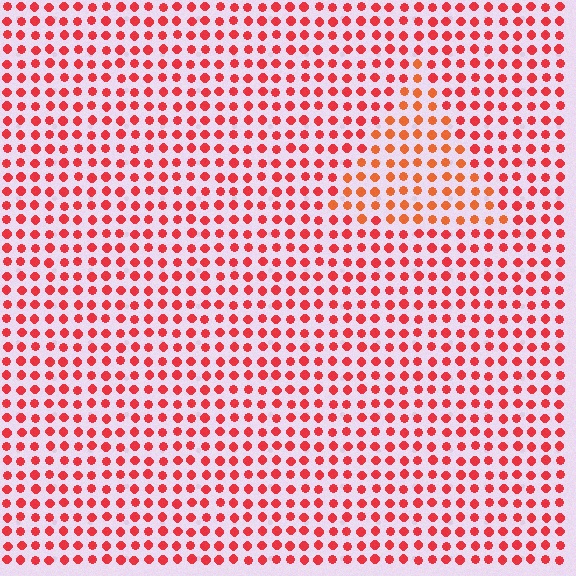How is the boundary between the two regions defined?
The boundary is defined purely by a slight shift in hue (about 22 degrees). Spacing, size, and orientation are identical on both sides.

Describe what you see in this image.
The image is filled with small red elements in a uniform arrangement. A triangle-shaped region is visible where the elements are tinted to a slightly different hue, forming a subtle color boundary.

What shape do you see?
I see a triangle.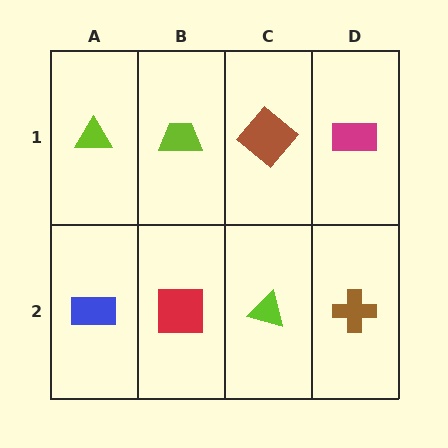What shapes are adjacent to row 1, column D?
A brown cross (row 2, column D), a brown diamond (row 1, column C).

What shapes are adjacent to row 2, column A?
A lime triangle (row 1, column A), a red square (row 2, column B).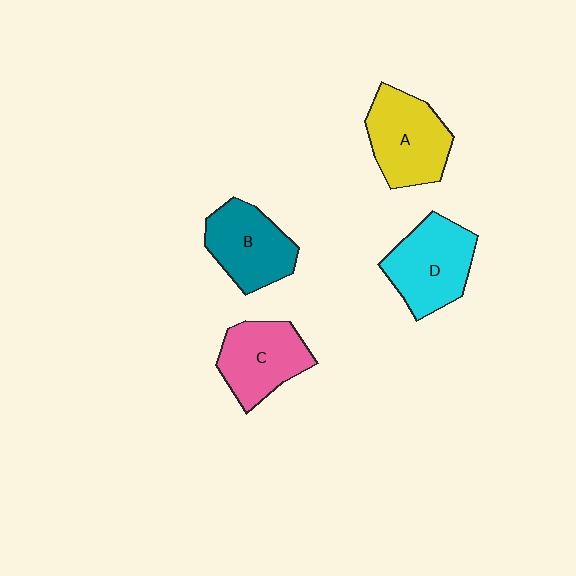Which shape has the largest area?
Shape D (cyan).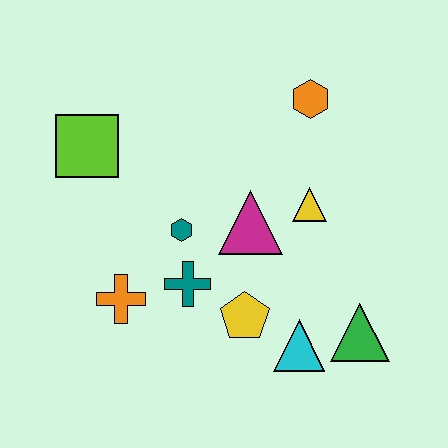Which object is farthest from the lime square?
The green triangle is farthest from the lime square.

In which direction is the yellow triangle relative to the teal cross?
The yellow triangle is to the right of the teal cross.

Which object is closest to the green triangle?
The cyan triangle is closest to the green triangle.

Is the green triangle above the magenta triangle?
No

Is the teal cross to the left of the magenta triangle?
Yes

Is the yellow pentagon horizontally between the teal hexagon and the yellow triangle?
Yes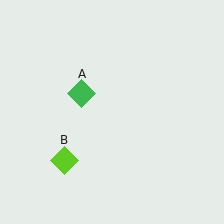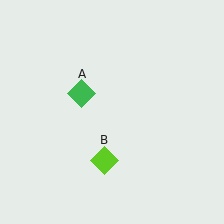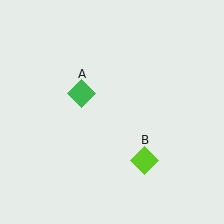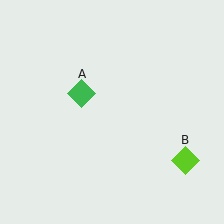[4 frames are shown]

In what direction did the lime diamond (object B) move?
The lime diamond (object B) moved right.